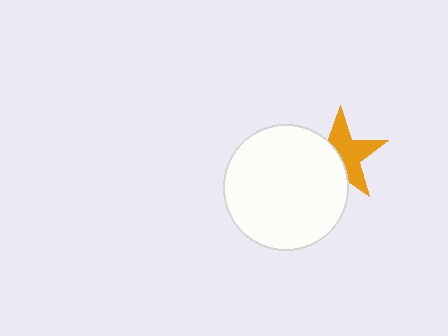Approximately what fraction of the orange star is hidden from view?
Roughly 44% of the orange star is hidden behind the white circle.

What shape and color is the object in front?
The object in front is a white circle.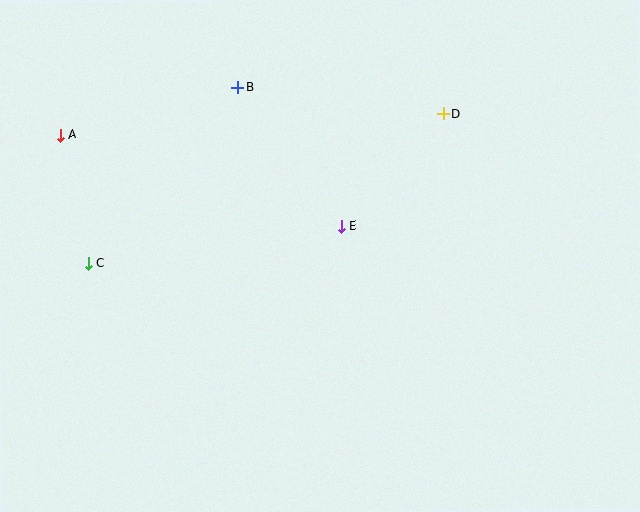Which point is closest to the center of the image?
Point E at (341, 226) is closest to the center.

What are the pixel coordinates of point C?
Point C is at (89, 263).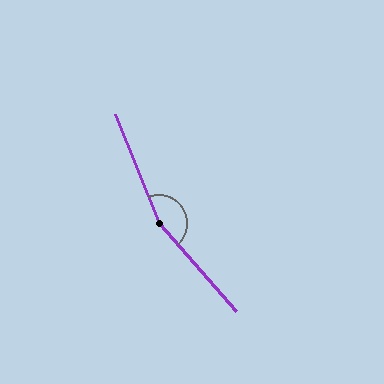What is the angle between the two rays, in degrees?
Approximately 161 degrees.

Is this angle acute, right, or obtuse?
It is obtuse.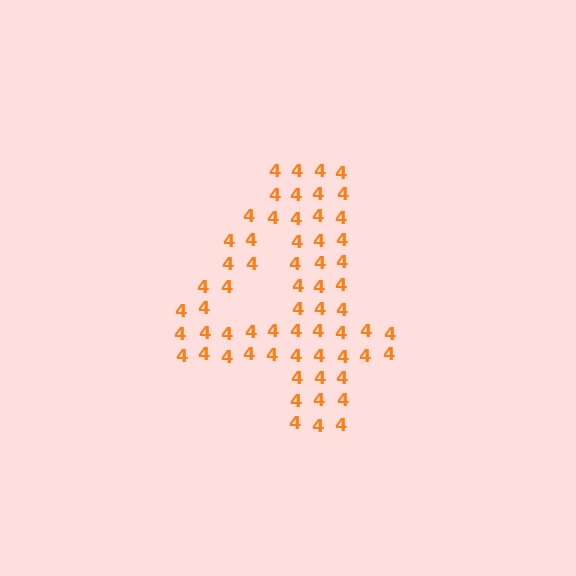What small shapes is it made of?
It is made of small digit 4's.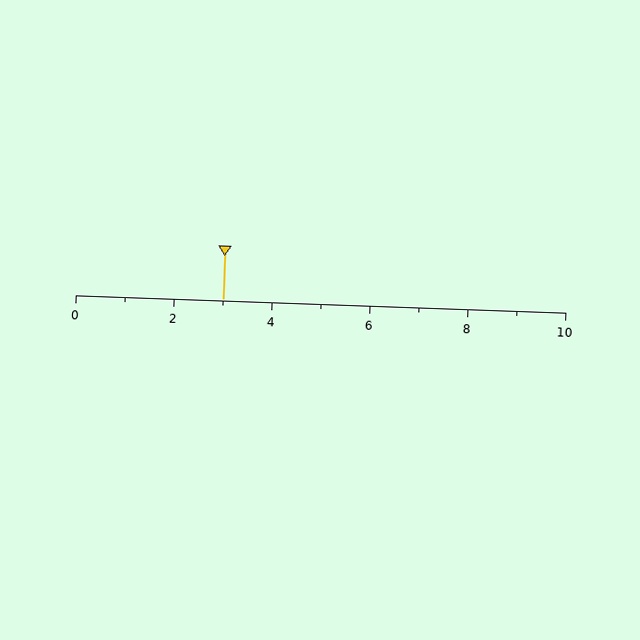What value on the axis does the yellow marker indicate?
The marker indicates approximately 3.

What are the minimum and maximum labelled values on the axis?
The axis runs from 0 to 10.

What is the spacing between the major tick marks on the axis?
The major ticks are spaced 2 apart.